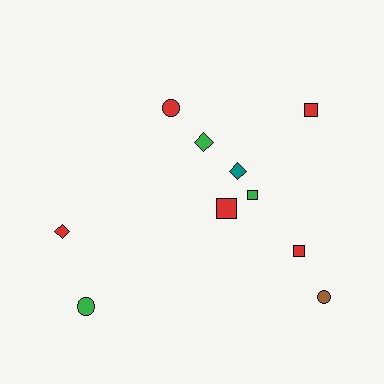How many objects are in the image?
There are 10 objects.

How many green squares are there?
There is 1 green square.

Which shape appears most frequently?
Square, with 4 objects.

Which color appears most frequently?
Red, with 5 objects.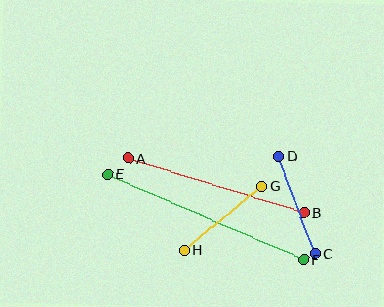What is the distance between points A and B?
The distance is approximately 184 pixels.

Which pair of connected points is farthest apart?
Points E and F are farthest apart.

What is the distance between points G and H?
The distance is approximately 101 pixels.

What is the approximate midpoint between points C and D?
The midpoint is at approximately (297, 205) pixels.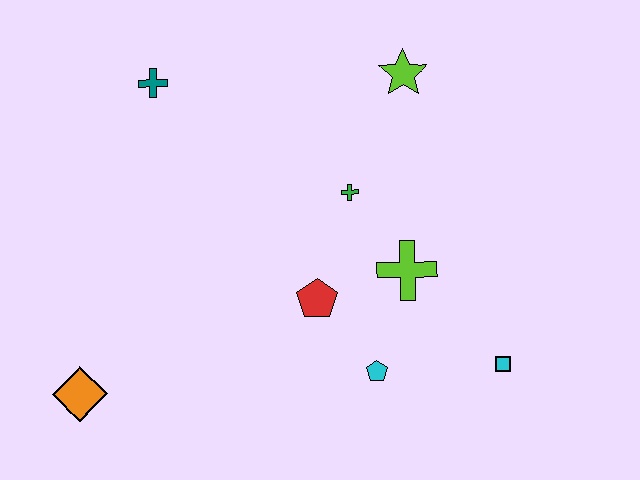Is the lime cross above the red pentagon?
Yes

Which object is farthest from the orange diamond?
The lime star is farthest from the orange diamond.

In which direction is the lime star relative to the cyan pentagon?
The lime star is above the cyan pentagon.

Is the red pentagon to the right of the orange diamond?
Yes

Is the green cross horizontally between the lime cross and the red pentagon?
Yes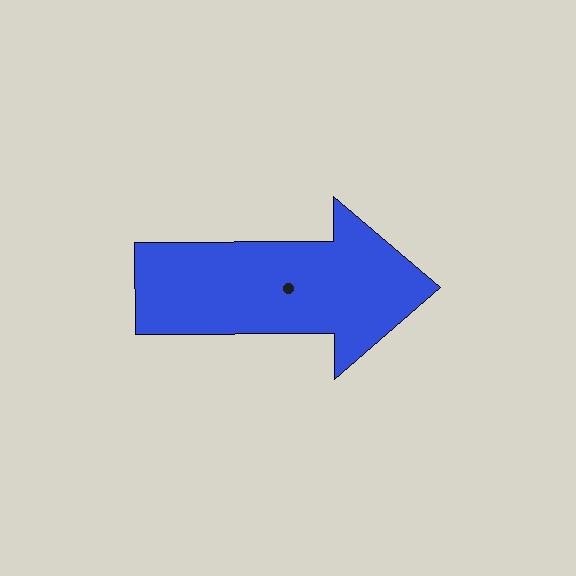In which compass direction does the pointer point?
East.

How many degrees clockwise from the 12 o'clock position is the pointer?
Approximately 90 degrees.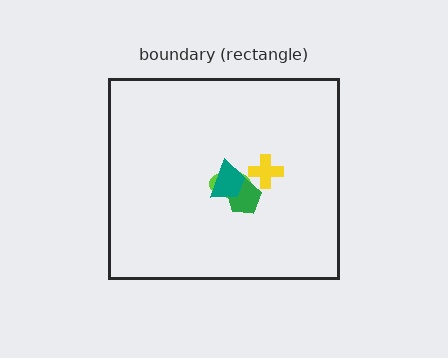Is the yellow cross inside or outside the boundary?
Inside.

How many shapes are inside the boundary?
4 inside, 0 outside.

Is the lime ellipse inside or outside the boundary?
Inside.